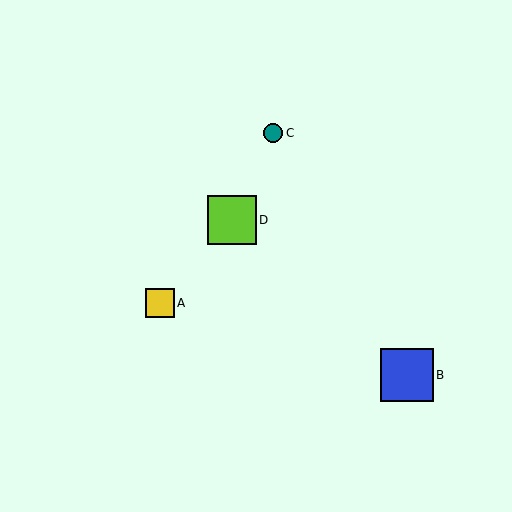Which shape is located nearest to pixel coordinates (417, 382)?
The blue square (labeled B) at (407, 375) is nearest to that location.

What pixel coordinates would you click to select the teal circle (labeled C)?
Click at (273, 133) to select the teal circle C.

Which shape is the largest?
The blue square (labeled B) is the largest.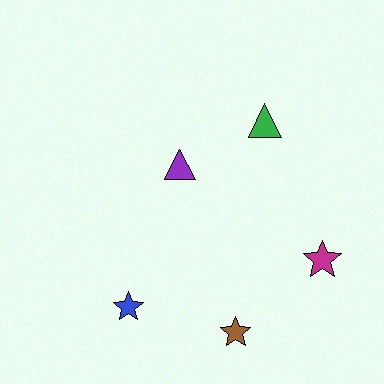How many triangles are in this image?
There are 2 triangles.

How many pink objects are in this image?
There are no pink objects.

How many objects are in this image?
There are 5 objects.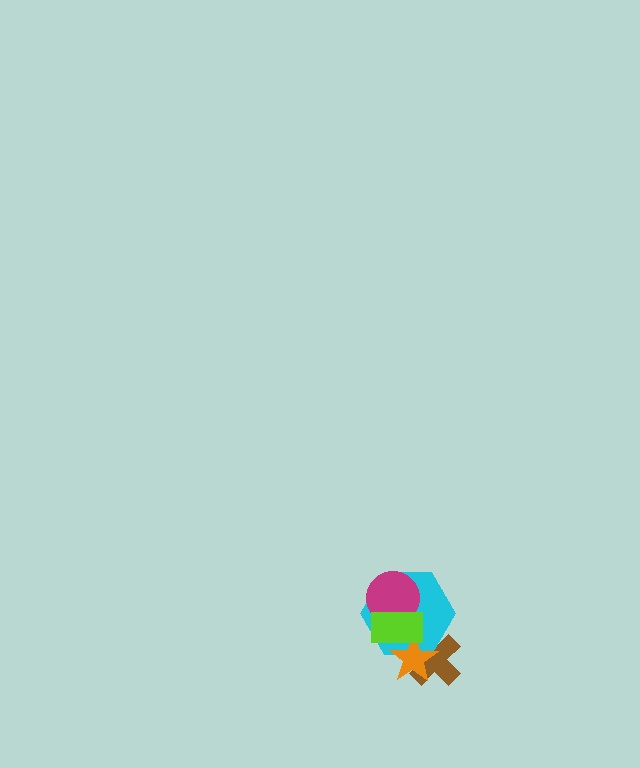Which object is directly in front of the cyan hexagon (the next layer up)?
The orange star is directly in front of the cyan hexagon.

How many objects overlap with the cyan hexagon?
4 objects overlap with the cyan hexagon.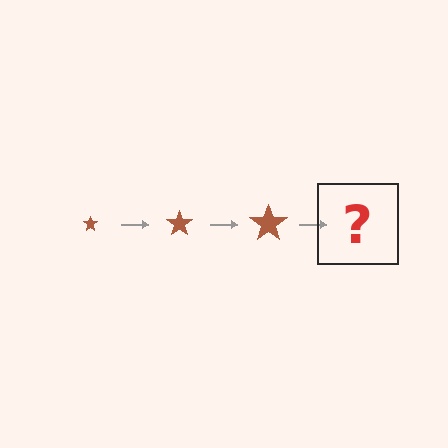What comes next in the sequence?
The next element should be a brown star, larger than the previous one.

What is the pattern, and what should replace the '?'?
The pattern is that the star gets progressively larger each step. The '?' should be a brown star, larger than the previous one.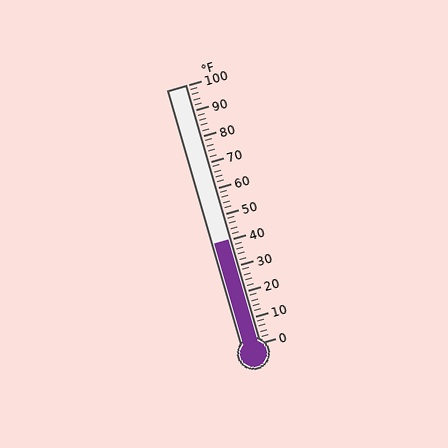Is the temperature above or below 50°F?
The temperature is below 50°F.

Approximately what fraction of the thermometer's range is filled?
The thermometer is filled to approximately 40% of its range.